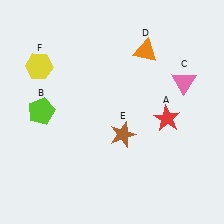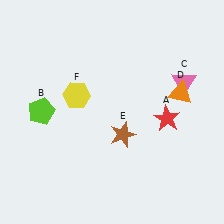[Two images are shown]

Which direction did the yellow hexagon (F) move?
The yellow hexagon (F) moved right.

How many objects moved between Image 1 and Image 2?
2 objects moved between the two images.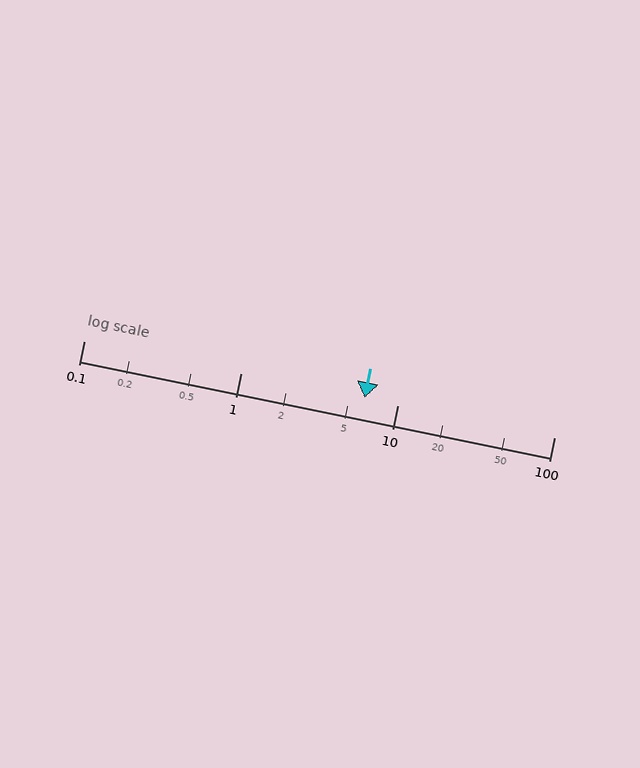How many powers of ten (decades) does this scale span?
The scale spans 3 decades, from 0.1 to 100.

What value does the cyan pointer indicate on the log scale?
The pointer indicates approximately 6.2.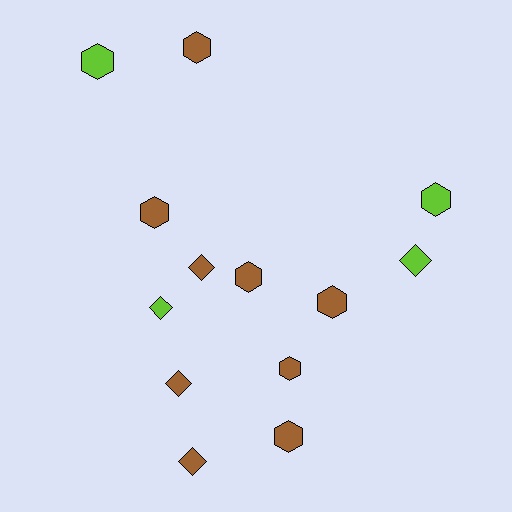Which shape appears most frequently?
Hexagon, with 8 objects.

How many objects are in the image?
There are 13 objects.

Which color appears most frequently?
Brown, with 9 objects.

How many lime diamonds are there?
There are 2 lime diamonds.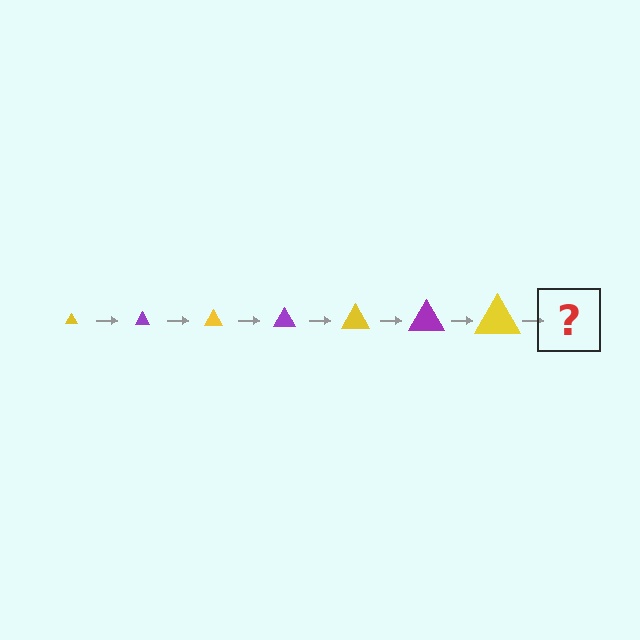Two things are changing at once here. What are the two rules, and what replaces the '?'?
The two rules are that the triangle grows larger each step and the color cycles through yellow and purple. The '?' should be a purple triangle, larger than the previous one.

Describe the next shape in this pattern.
It should be a purple triangle, larger than the previous one.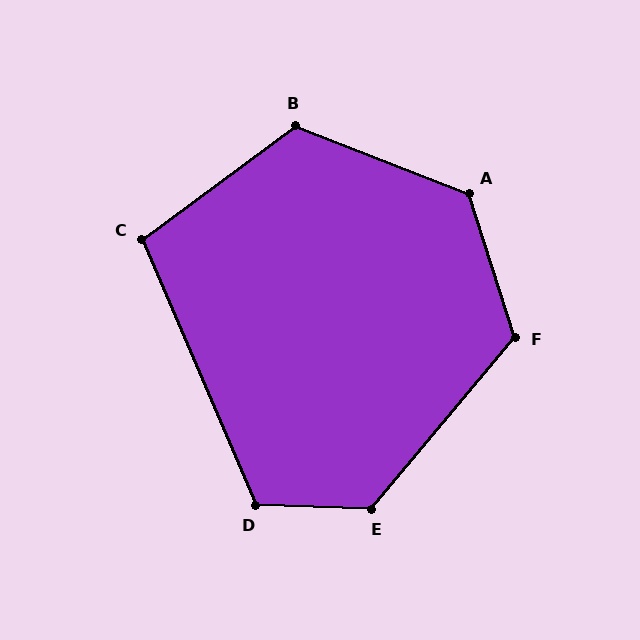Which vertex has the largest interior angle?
A, at approximately 129 degrees.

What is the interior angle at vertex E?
Approximately 128 degrees (obtuse).